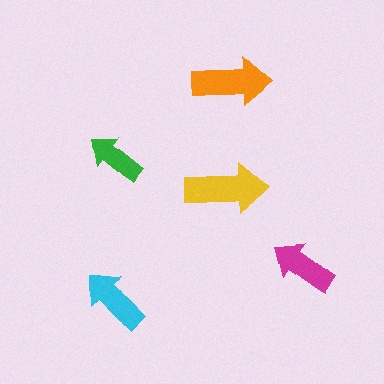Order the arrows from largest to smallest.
the yellow one, the orange one, the cyan one, the magenta one, the green one.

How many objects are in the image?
There are 5 objects in the image.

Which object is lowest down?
The cyan arrow is bottommost.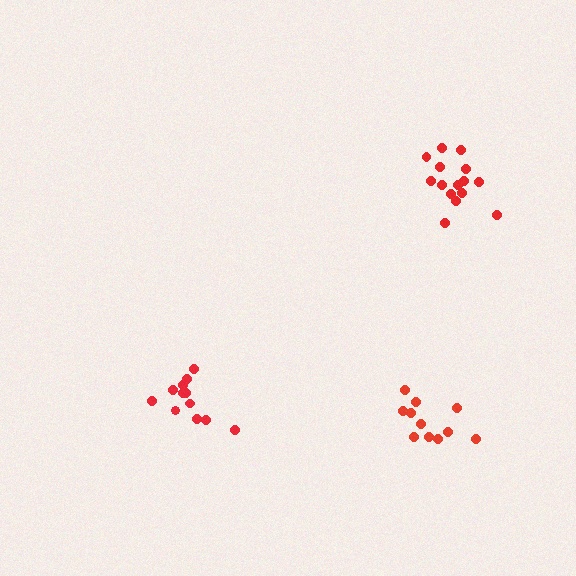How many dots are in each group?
Group 1: 12 dots, Group 2: 15 dots, Group 3: 11 dots (38 total).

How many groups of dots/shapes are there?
There are 3 groups.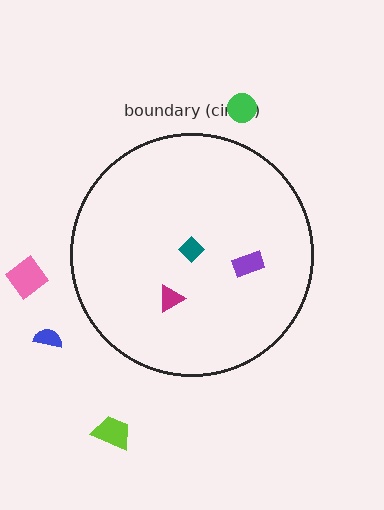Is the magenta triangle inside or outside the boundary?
Inside.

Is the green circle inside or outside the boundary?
Outside.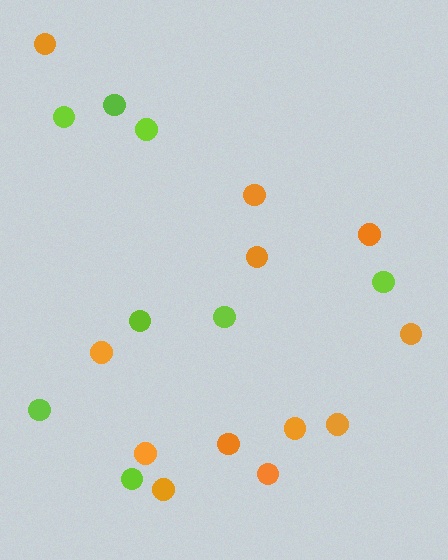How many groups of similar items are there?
There are 2 groups: one group of orange circles (12) and one group of lime circles (8).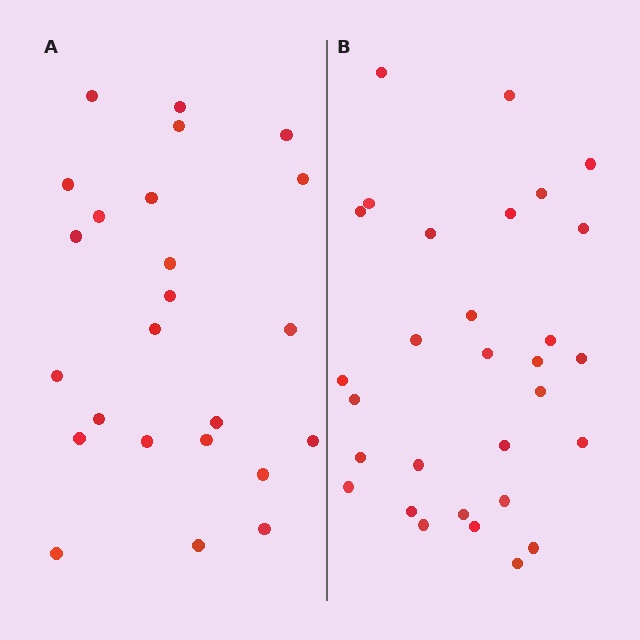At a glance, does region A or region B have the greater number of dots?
Region B (the right region) has more dots.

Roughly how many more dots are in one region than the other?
Region B has about 6 more dots than region A.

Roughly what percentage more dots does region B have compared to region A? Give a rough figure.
About 25% more.